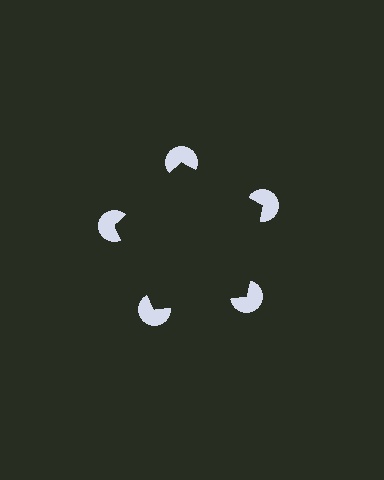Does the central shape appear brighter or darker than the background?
It typically appears slightly darker than the background, even though no actual brightness change is drawn.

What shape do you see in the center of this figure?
An illusory pentagon — its edges are inferred from the aligned wedge cuts in the pac-man discs, not physically drawn.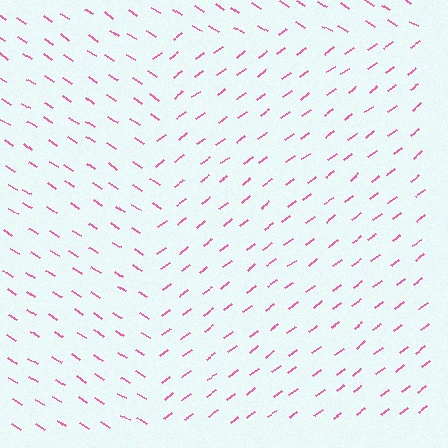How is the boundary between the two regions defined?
The boundary is defined purely by a change in line orientation (approximately 70 degrees difference). All lines are the same color and thickness.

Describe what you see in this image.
The image is filled with small pink line segments. A rectangle region in the image has lines oriented differently from the surrounding lines, creating a visible texture boundary.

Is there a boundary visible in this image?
Yes, there is a texture boundary formed by a change in line orientation.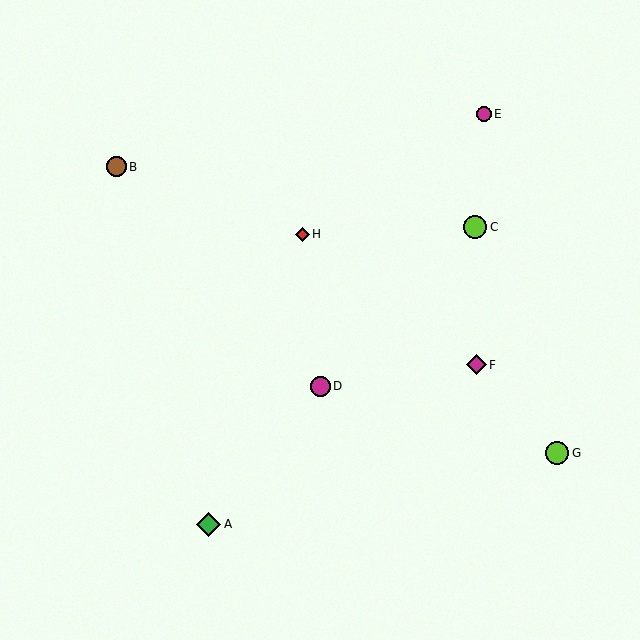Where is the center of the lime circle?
The center of the lime circle is at (557, 453).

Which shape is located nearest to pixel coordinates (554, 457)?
The lime circle (labeled G) at (557, 453) is nearest to that location.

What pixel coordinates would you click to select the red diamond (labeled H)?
Click at (302, 234) to select the red diamond H.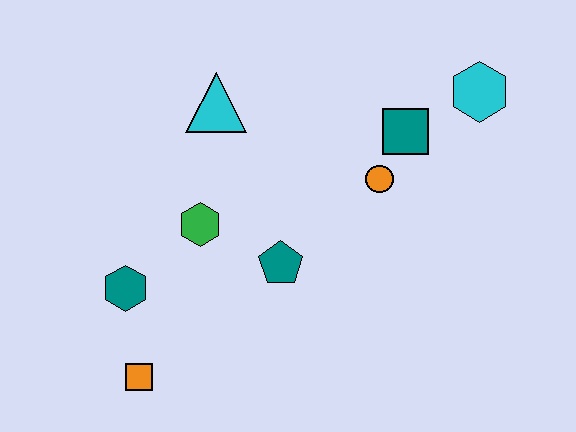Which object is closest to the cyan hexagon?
The teal square is closest to the cyan hexagon.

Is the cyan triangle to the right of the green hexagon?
Yes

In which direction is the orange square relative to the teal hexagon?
The orange square is below the teal hexagon.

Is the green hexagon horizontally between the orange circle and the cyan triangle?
No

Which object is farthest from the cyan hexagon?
The orange square is farthest from the cyan hexagon.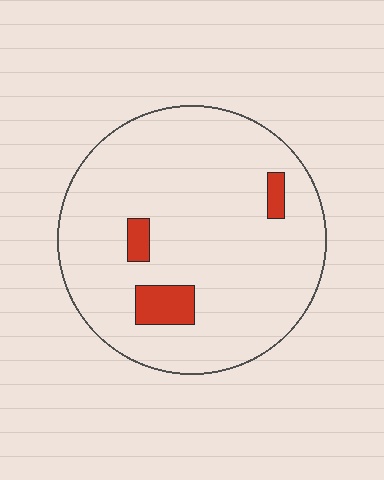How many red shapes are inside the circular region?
3.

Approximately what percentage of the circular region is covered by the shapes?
Approximately 5%.